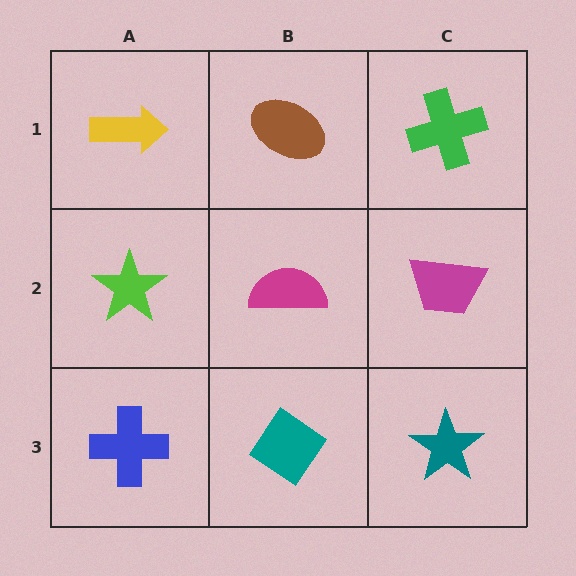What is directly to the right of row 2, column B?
A magenta trapezoid.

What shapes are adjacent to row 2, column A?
A yellow arrow (row 1, column A), a blue cross (row 3, column A), a magenta semicircle (row 2, column B).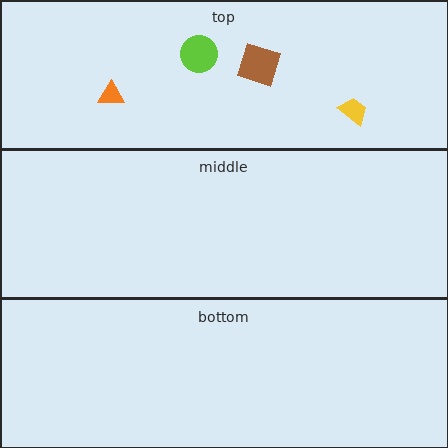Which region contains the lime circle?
The top region.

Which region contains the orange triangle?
The top region.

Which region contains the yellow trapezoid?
The top region.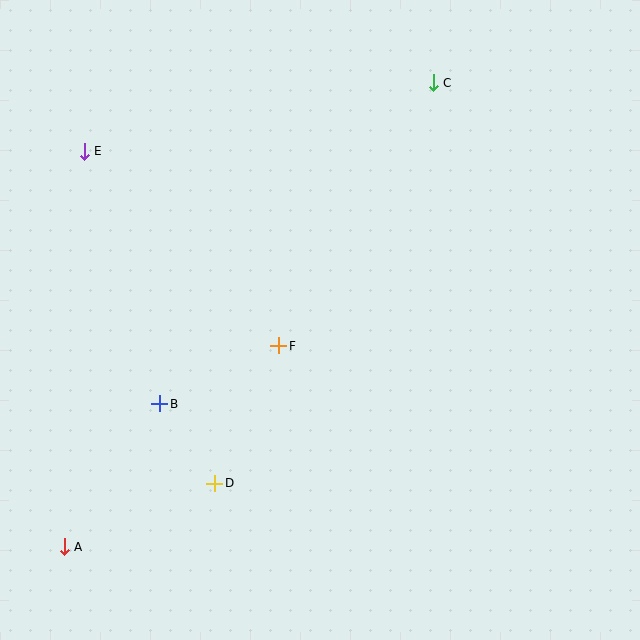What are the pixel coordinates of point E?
Point E is at (84, 151).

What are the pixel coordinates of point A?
Point A is at (64, 547).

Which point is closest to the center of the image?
Point F at (279, 346) is closest to the center.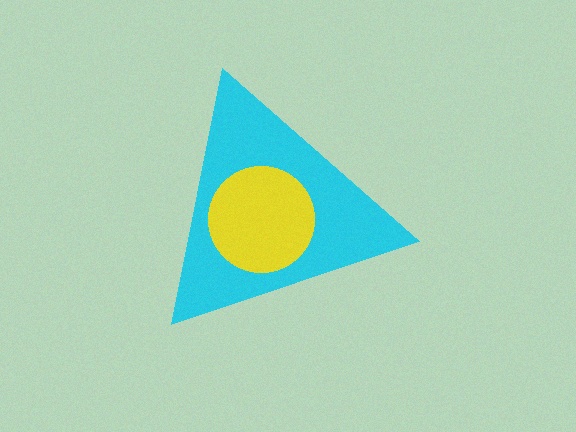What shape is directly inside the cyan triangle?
The yellow circle.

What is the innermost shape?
The yellow circle.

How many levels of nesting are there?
2.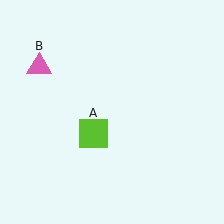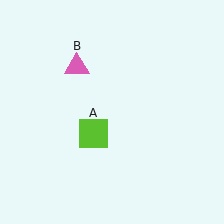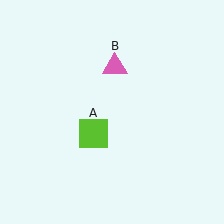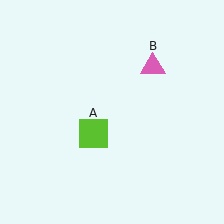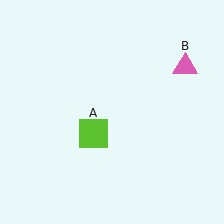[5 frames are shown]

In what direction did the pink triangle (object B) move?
The pink triangle (object B) moved right.